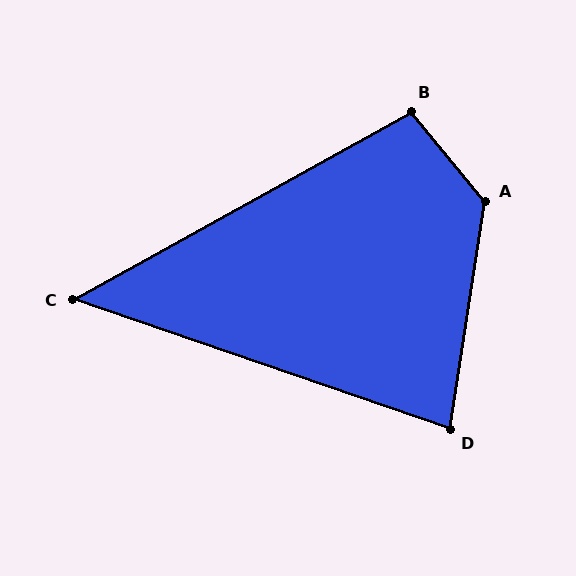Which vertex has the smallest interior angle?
C, at approximately 48 degrees.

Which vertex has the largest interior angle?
A, at approximately 132 degrees.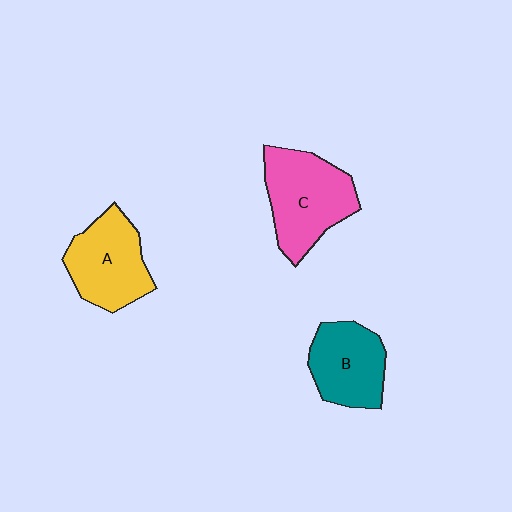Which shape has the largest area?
Shape C (pink).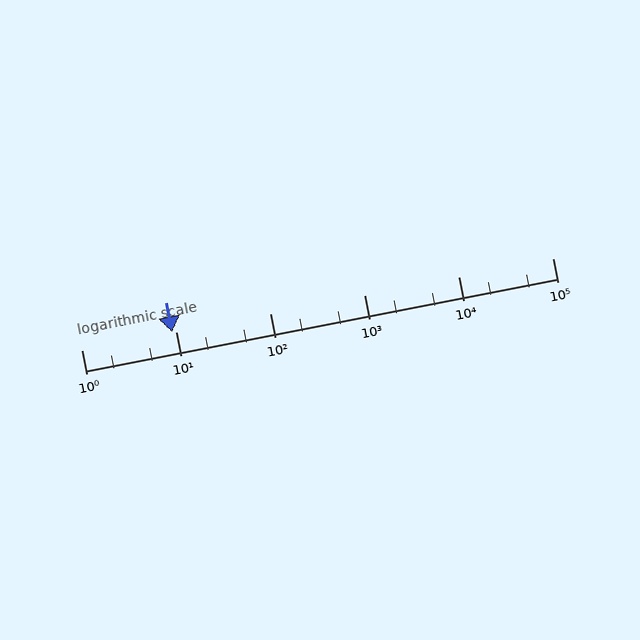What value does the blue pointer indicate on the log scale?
The pointer indicates approximately 9.3.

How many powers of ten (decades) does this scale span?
The scale spans 5 decades, from 1 to 100000.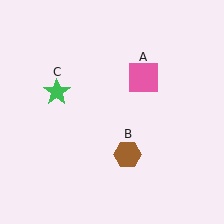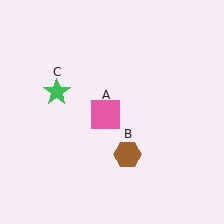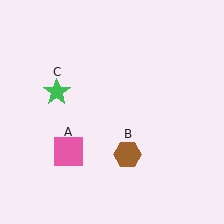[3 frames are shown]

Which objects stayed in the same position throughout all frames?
Brown hexagon (object B) and green star (object C) remained stationary.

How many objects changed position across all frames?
1 object changed position: pink square (object A).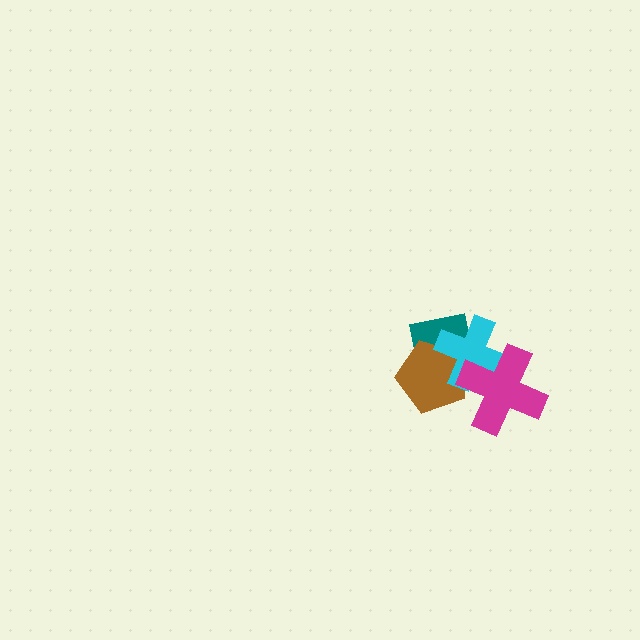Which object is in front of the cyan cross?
The magenta cross is in front of the cyan cross.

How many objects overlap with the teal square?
3 objects overlap with the teal square.